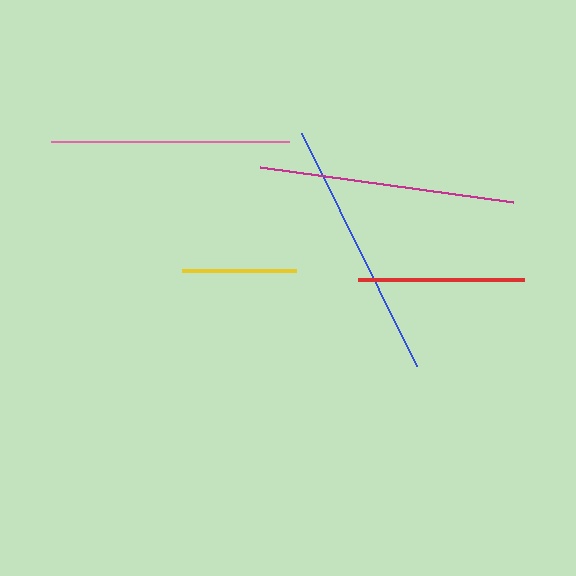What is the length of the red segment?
The red segment is approximately 167 pixels long.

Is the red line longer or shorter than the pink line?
The pink line is longer than the red line.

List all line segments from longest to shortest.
From longest to shortest: blue, magenta, pink, red, yellow.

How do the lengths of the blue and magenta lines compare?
The blue and magenta lines are approximately the same length.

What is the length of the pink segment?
The pink segment is approximately 239 pixels long.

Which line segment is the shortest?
The yellow line is the shortest at approximately 113 pixels.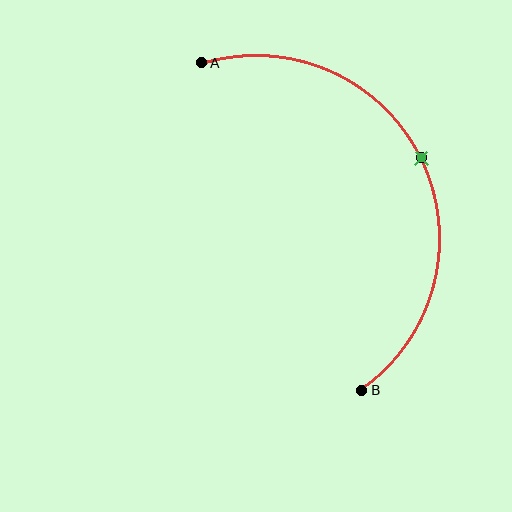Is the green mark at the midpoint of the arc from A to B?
Yes. The green mark lies on the arc at equal arc-length from both A and B — it is the arc midpoint.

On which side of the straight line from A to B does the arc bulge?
The arc bulges to the right of the straight line connecting A and B.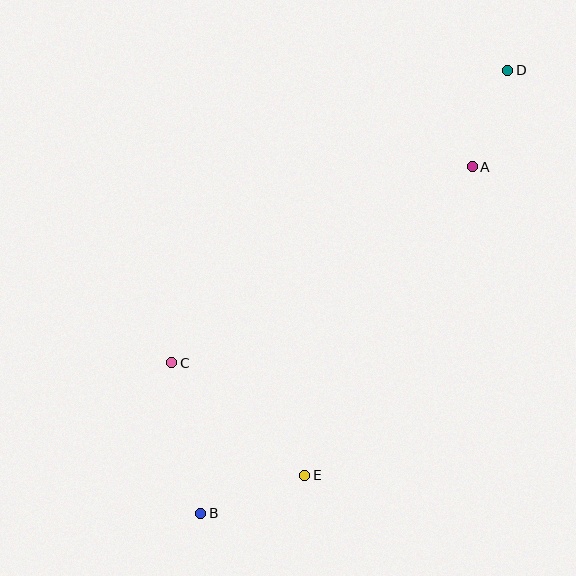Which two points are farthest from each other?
Points B and D are farthest from each other.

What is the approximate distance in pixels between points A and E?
The distance between A and E is approximately 351 pixels.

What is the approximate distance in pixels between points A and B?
The distance between A and B is approximately 440 pixels.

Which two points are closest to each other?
Points A and D are closest to each other.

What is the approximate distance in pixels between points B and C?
The distance between B and C is approximately 154 pixels.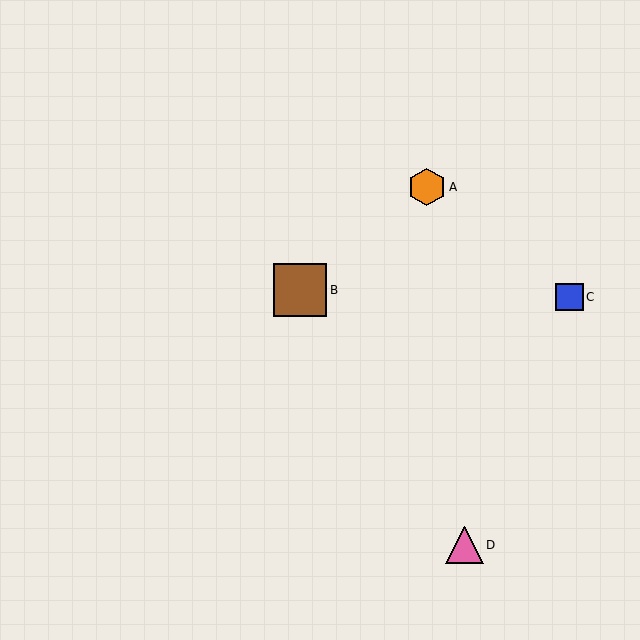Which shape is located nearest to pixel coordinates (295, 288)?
The brown square (labeled B) at (300, 290) is nearest to that location.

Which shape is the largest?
The brown square (labeled B) is the largest.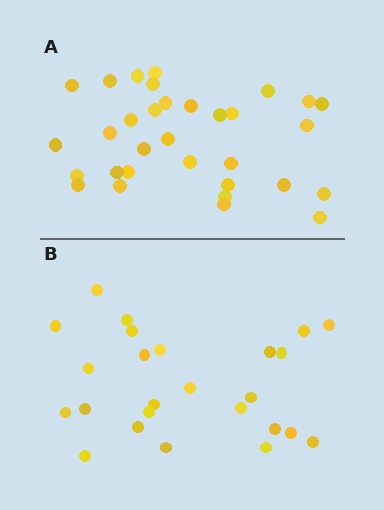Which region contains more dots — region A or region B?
Region A (the top region) has more dots.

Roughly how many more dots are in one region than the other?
Region A has roughly 8 or so more dots than region B.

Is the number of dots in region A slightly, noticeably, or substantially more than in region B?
Region A has noticeably more, but not dramatically so. The ratio is roughly 1.3 to 1.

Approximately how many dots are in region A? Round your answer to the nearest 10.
About 30 dots. (The exact count is 32, which rounds to 30.)